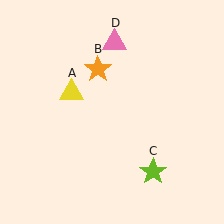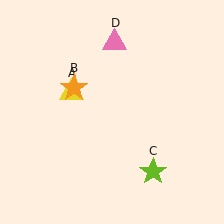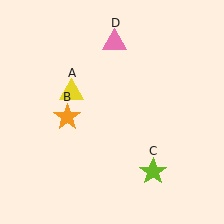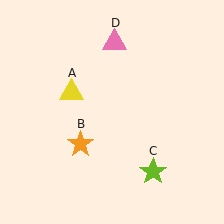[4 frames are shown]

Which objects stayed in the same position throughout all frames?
Yellow triangle (object A) and lime star (object C) and pink triangle (object D) remained stationary.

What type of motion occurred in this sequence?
The orange star (object B) rotated counterclockwise around the center of the scene.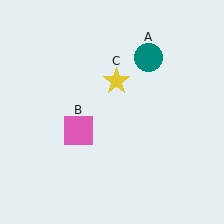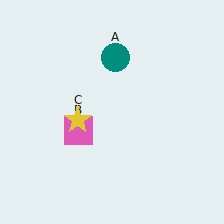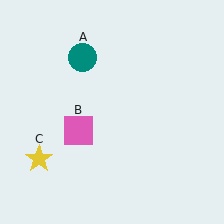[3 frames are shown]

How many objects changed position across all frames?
2 objects changed position: teal circle (object A), yellow star (object C).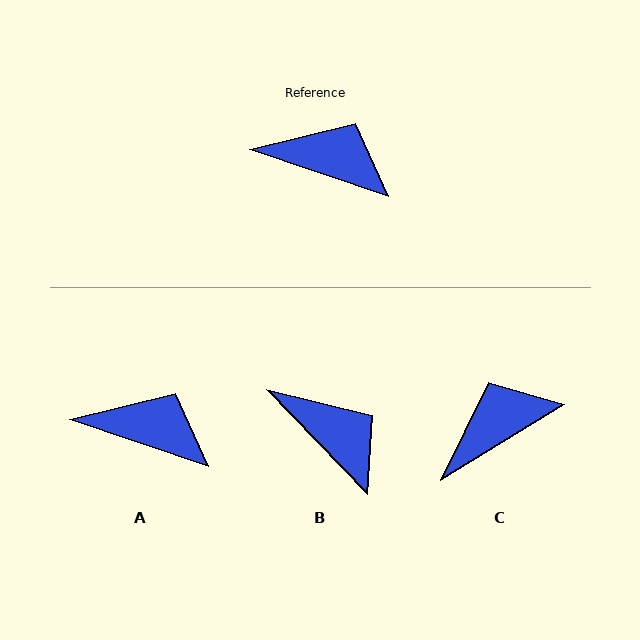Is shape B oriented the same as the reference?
No, it is off by about 28 degrees.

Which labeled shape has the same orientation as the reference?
A.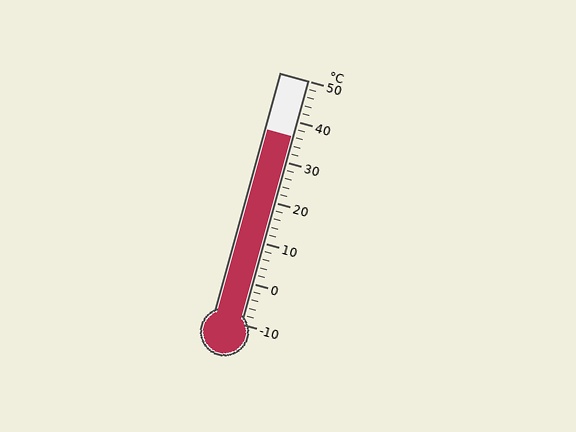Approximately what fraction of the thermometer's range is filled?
The thermometer is filled to approximately 75% of its range.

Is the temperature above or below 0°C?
The temperature is above 0°C.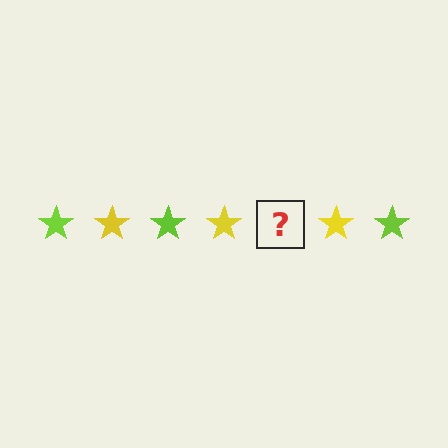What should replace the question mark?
The question mark should be replaced with a lime star.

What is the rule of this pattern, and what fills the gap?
The rule is that the pattern cycles through lime, yellow stars. The gap should be filled with a lime star.